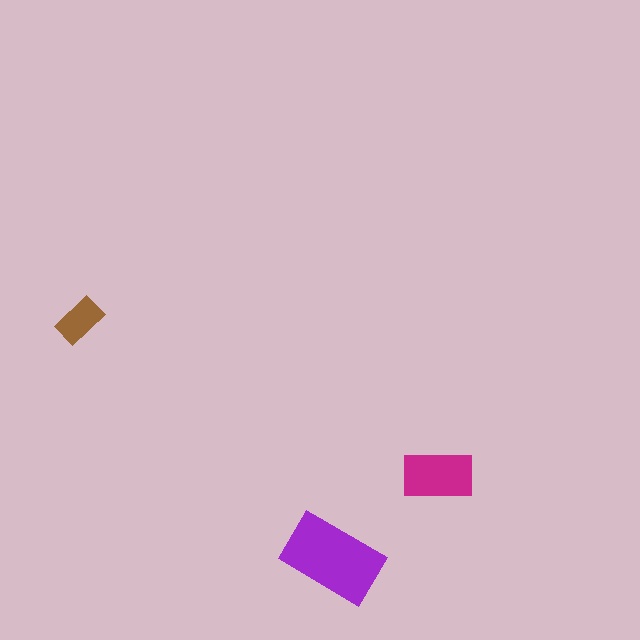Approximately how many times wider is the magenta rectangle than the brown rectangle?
About 1.5 times wider.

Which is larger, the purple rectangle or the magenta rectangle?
The purple one.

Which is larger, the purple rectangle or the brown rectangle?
The purple one.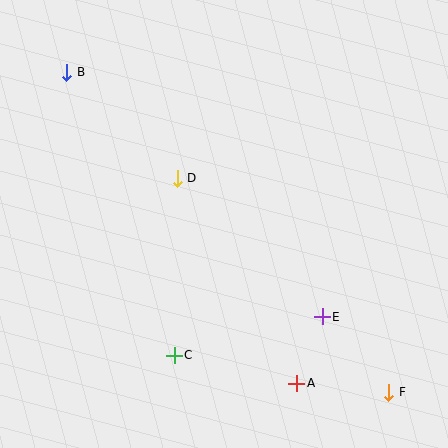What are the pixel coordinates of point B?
Point B is at (67, 72).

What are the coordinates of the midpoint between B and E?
The midpoint between B and E is at (194, 194).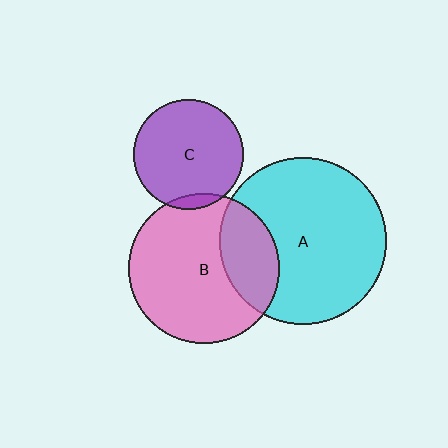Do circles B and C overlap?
Yes.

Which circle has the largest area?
Circle A (cyan).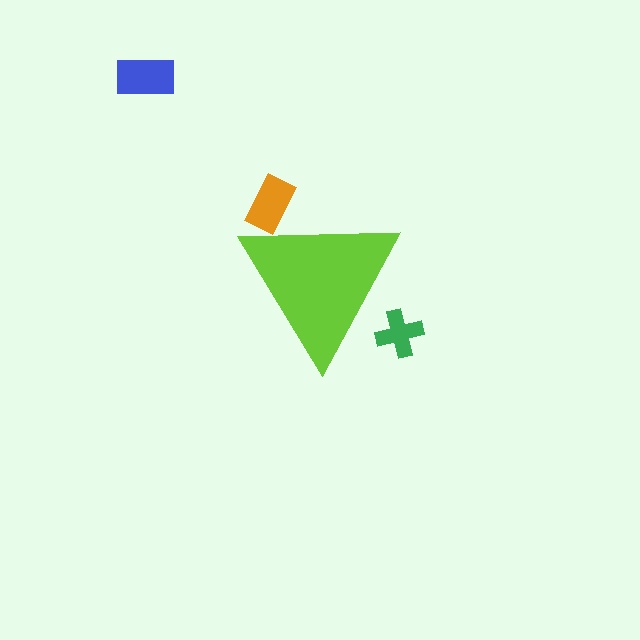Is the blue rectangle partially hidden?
No, the blue rectangle is fully visible.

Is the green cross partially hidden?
Yes, the green cross is partially hidden behind the lime triangle.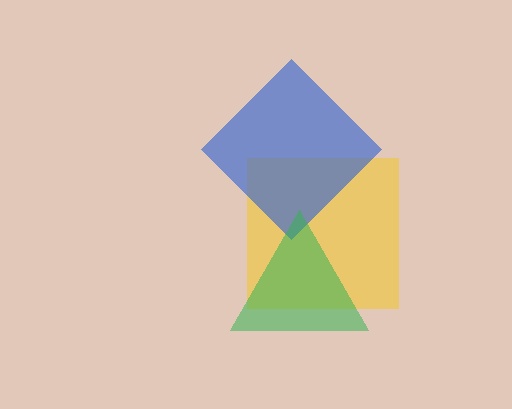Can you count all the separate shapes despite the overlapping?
Yes, there are 3 separate shapes.